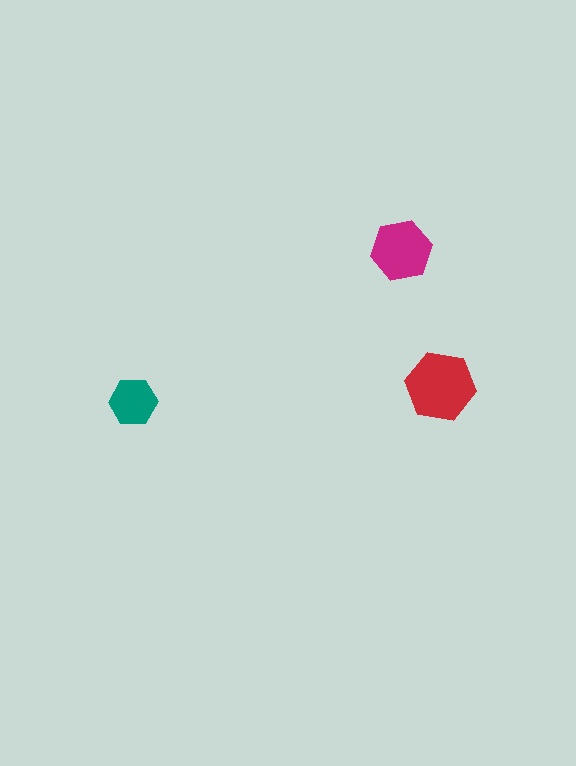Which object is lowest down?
The teal hexagon is bottommost.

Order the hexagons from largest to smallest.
the red one, the magenta one, the teal one.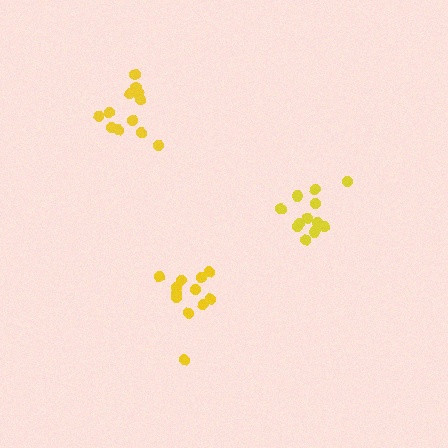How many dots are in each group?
Group 1: 12 dots, Group 2: 12 dots, Group 3: 13 dots (37 total).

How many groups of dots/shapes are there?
There are 3 groups.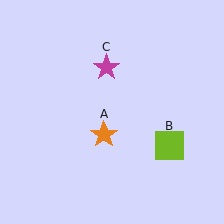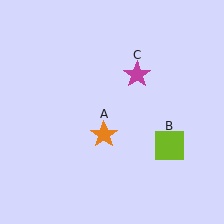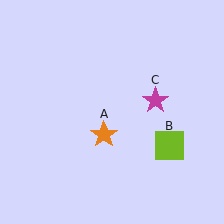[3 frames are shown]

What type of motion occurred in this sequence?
The magenta star (object C) rotated clockwise around the center of the scene.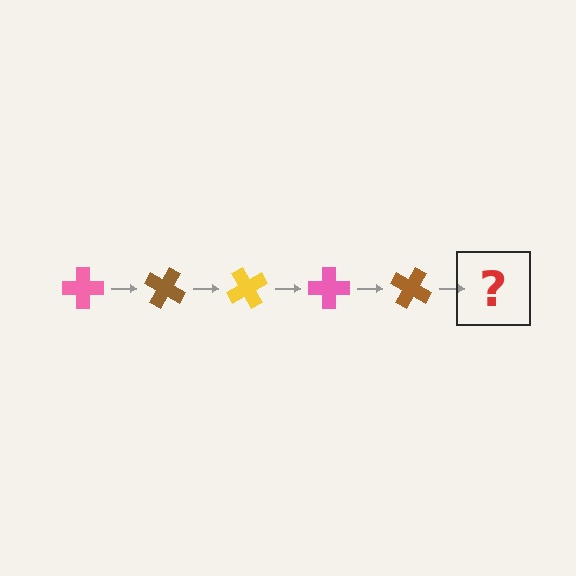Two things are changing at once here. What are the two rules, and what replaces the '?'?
The two rules are that it rotates 30 degrees each step and the color cycles through pink, brown, and yellow. The '?' should be a yellow cross, rotated 150 degrees from the start.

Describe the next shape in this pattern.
It should be a yellow cross, rotated 150 degrees from the start.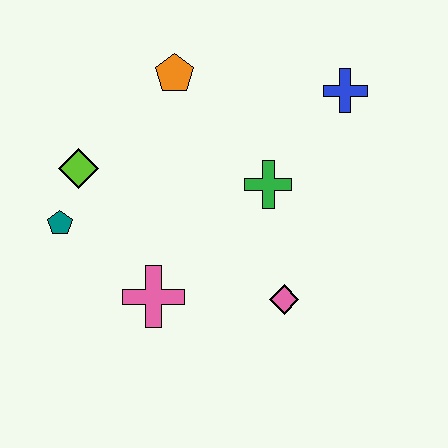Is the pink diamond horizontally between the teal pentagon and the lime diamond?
No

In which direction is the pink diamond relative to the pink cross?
The pink diamond is to the right of the pink cross.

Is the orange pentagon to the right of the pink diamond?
No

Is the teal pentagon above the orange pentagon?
No